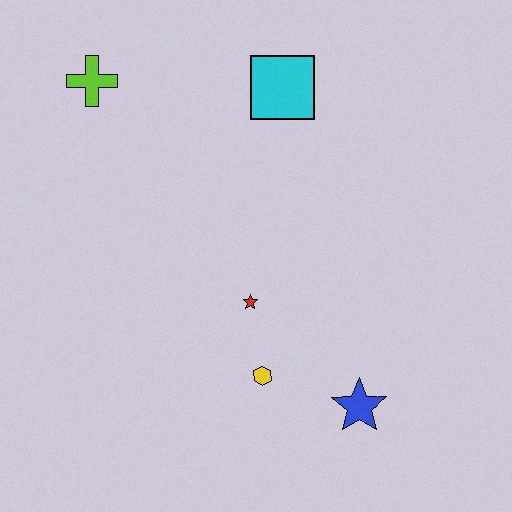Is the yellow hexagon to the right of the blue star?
No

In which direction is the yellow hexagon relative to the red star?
The yellow hexagon is below the red star.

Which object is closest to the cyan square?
The lime cross is closest to the cyan square.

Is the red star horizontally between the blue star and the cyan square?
No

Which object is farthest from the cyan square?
The blue star is farthest from the cyan square.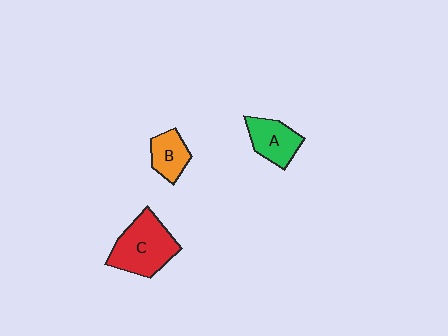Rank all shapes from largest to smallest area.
From largest to smallest: C (red), A (green), B (orange).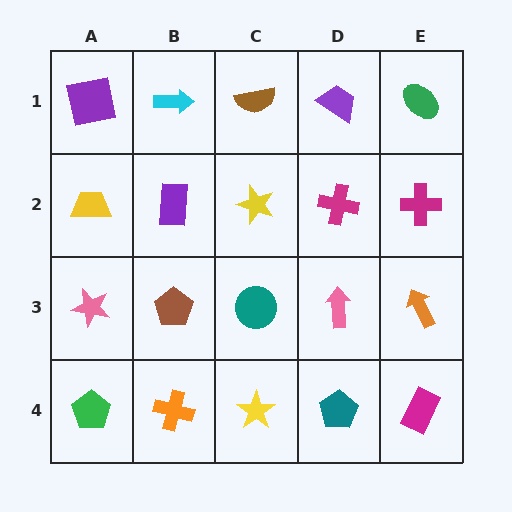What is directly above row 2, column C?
A brown semicircle.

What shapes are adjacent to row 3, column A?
A yellow trapezoid (row 2, column A), a green pentagon (row 4, column A), a brown pentagon (row 3, column B).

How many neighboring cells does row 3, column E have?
3.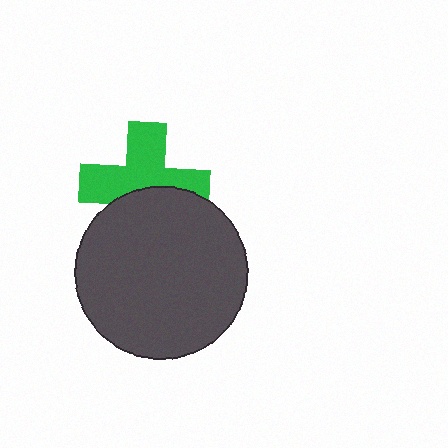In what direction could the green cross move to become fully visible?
The green cross could move up. That would shift it out from behind the dark gray circle entirely.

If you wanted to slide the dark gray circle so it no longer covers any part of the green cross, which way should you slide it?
Slide it down — that is the most direct way to separate the two shapes.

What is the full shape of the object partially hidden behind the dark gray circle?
The partially hidden object is a green cross.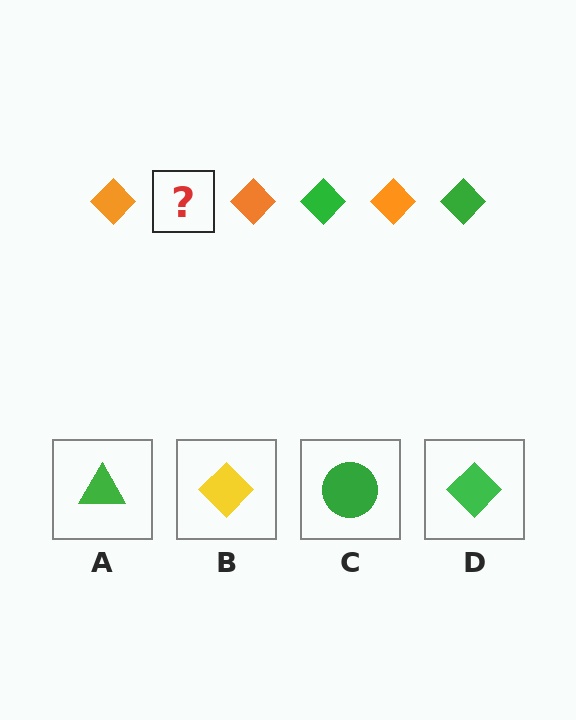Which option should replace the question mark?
Option D.